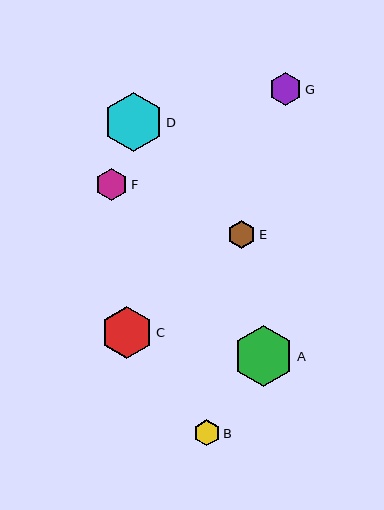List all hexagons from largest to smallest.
From largest to smallest: A, D, C, G, F, E, B.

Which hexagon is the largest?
Hexagon A is the largest with a size of approximately 61 pixels.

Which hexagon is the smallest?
Hexagon B is the smallest with a size of approximately 26 pixels.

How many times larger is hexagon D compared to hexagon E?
Hexagon D is approximately 2.1 times the size of hexagon E.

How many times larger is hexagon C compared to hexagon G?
Hexagon C is approximately 1.6 times the size of hexagon G.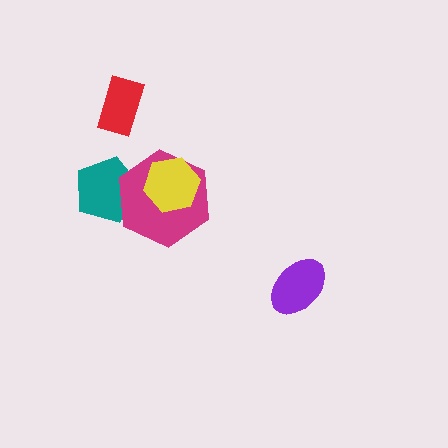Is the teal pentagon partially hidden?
Yes, it is partially covered by another shape.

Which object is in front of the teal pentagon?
The magenta hexagon is in front of the teal pentagon.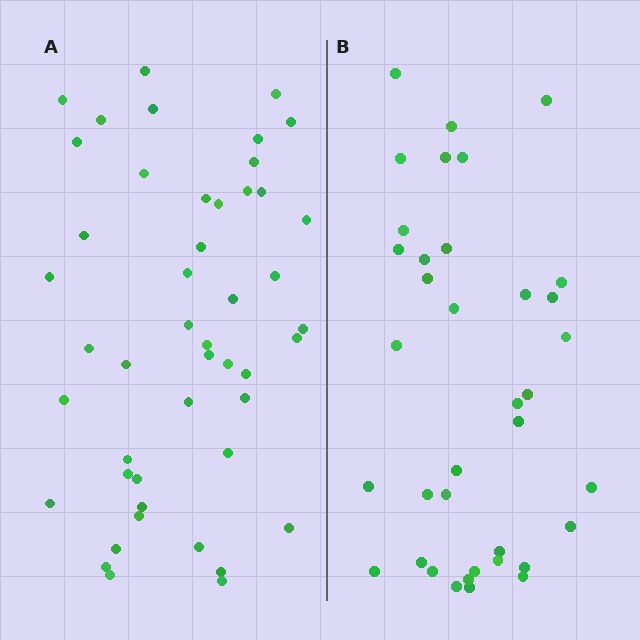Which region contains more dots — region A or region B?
Region A (the left region) has more dots.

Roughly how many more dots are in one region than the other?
Region A has roughly 10 or so more dots than region B.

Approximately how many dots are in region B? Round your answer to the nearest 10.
About 40 dots. (The exact count is 37, which rounds to 40.)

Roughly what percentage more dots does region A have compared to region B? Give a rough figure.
About 25% more.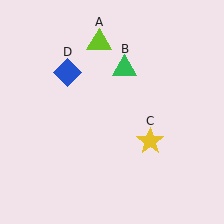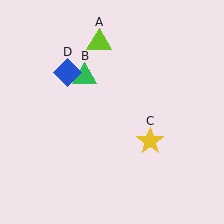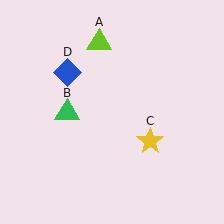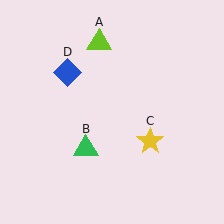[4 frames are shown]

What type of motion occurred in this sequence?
The green triangle (object B) rotated counterclockwise around the center of the scene.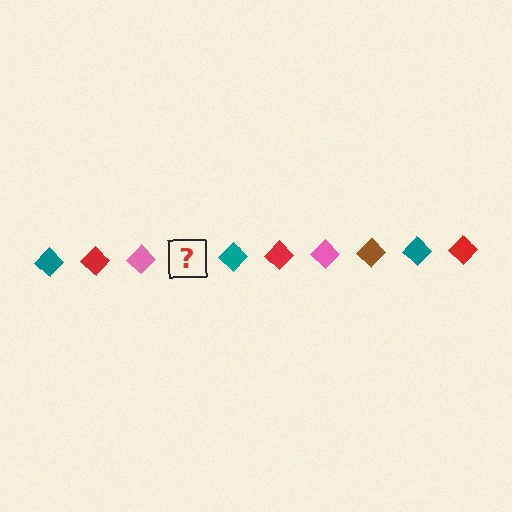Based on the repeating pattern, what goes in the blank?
The blank should be a brown diamond.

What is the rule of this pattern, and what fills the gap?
The rule is that the pattern cycles through teal, red, pink, brown diamonds. The gap should be filled with a brown diamond.